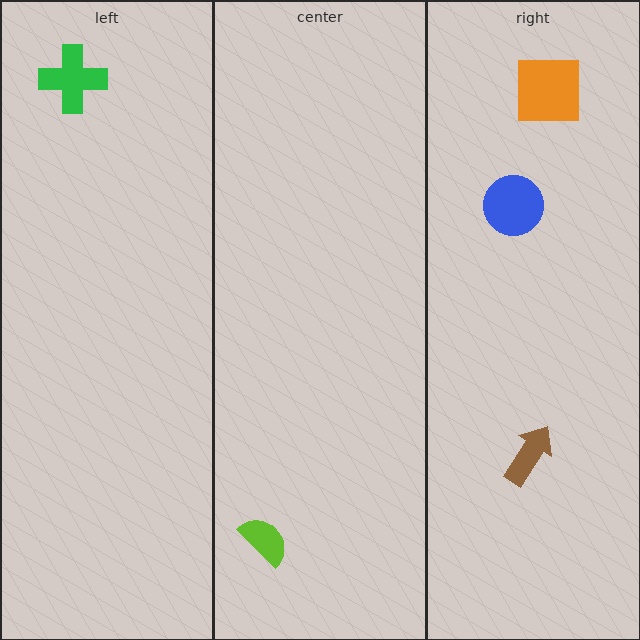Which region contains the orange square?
The right region.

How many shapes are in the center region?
1.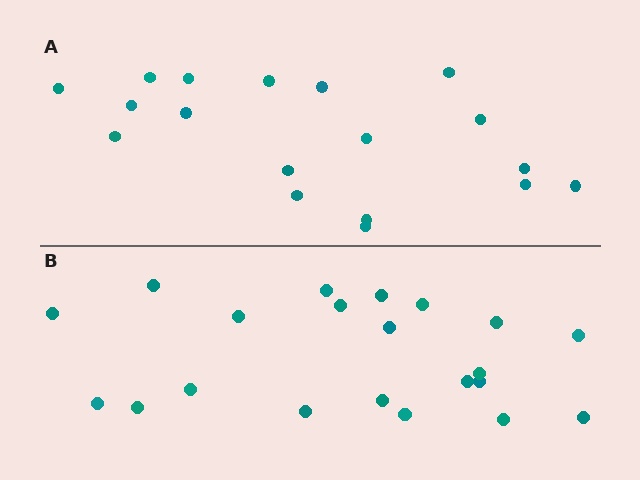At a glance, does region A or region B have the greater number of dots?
Region B (the bottom region) has more dots.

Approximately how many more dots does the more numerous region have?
Region B has just a few more — roughly 2 or 3 more dots than region A.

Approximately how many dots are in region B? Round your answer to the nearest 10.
About 20 dots. (The exact count is 21, which rounds to 20.)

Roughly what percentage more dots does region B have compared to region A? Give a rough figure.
About 15% more.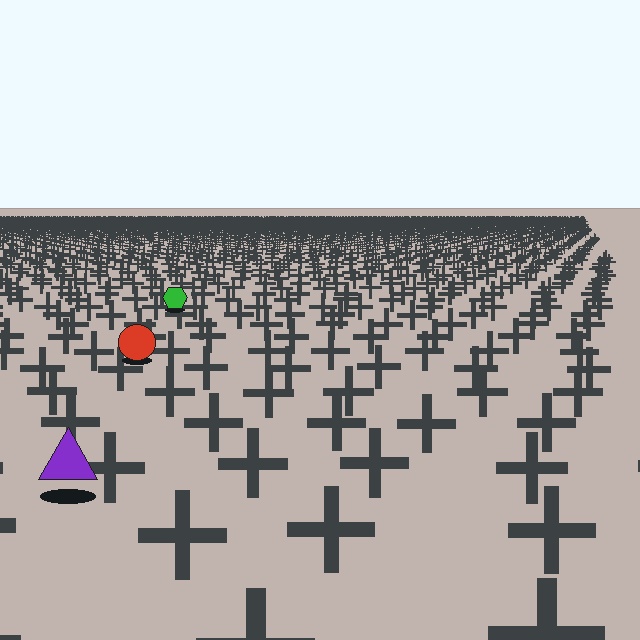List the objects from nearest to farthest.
From nearest to farthest: the purple triangle, the red circle, the green hexagon.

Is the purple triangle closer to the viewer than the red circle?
Yes. The purple triangle is closer — you can tell from the texture gradient: the ground texture is coarser near it.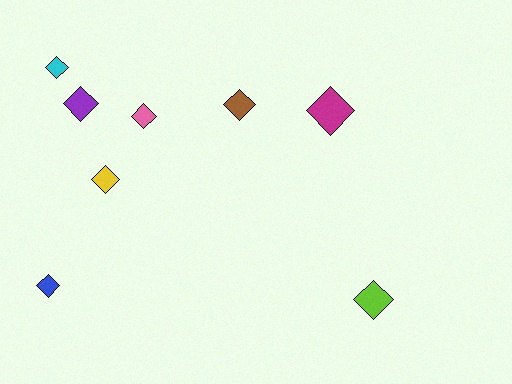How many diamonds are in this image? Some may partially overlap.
There are 8 diamonds.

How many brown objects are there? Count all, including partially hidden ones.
There is 1 brown object.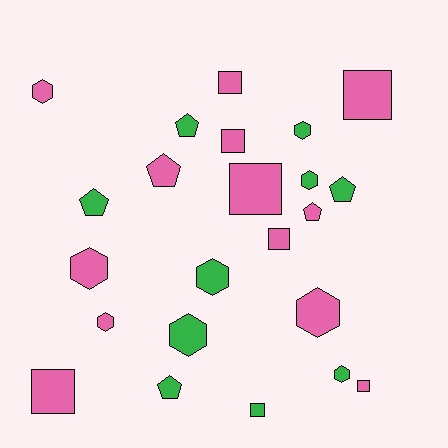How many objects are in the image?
There are 23 objects.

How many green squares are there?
There is 1 green square.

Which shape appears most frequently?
Hexagon, with 9 objects.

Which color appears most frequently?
Pink, with 13 objects.